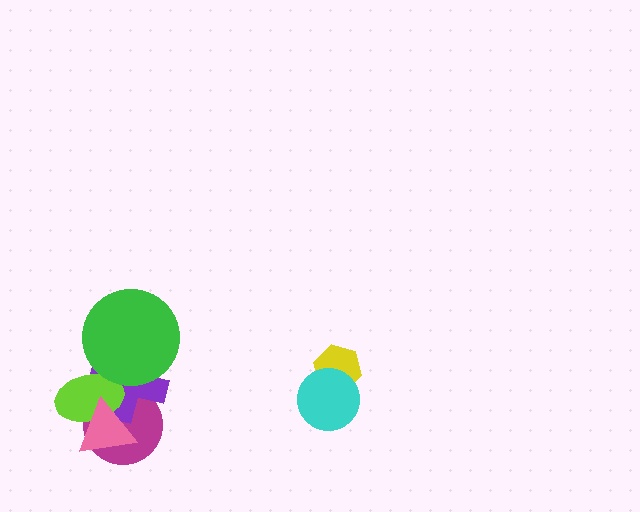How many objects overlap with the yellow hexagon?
1 object overlaps with the yellow hexagon.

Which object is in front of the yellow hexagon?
The cyan circle is in front of the yellow hexagon.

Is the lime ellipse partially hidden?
Yes, it is partially covered by another shape.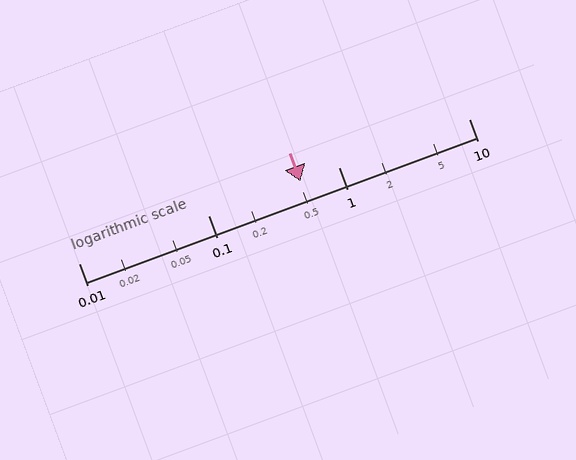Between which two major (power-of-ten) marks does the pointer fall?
The pointer is between 0.1 and 1.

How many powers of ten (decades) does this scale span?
The scale spans 3 decades, from 0.01 to 10.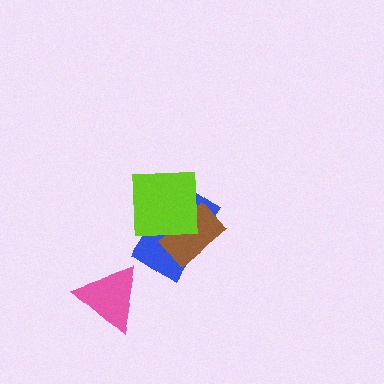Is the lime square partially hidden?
No, no other shape covers it.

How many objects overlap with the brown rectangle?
2 objects overlap with the brown rectangle.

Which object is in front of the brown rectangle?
The lime square is in front of the brown rectangle.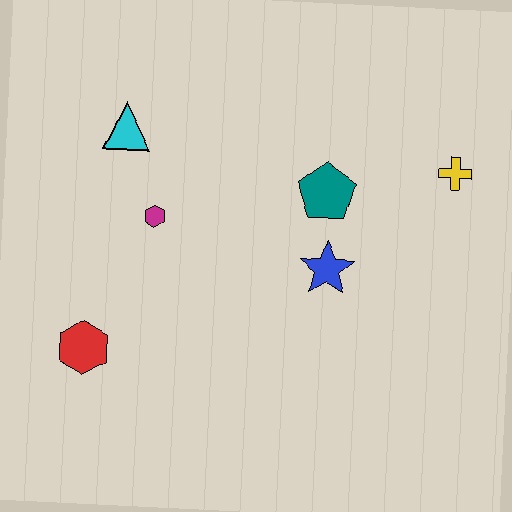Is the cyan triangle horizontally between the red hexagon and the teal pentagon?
Yes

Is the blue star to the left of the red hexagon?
No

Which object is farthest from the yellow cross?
The red hexagon is farthest from the yellow cross.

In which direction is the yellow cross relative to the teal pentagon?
The yellow cross is to the right of the teal pentagon.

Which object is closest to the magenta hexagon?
The cyan triangle is closest to the magenta hexagon.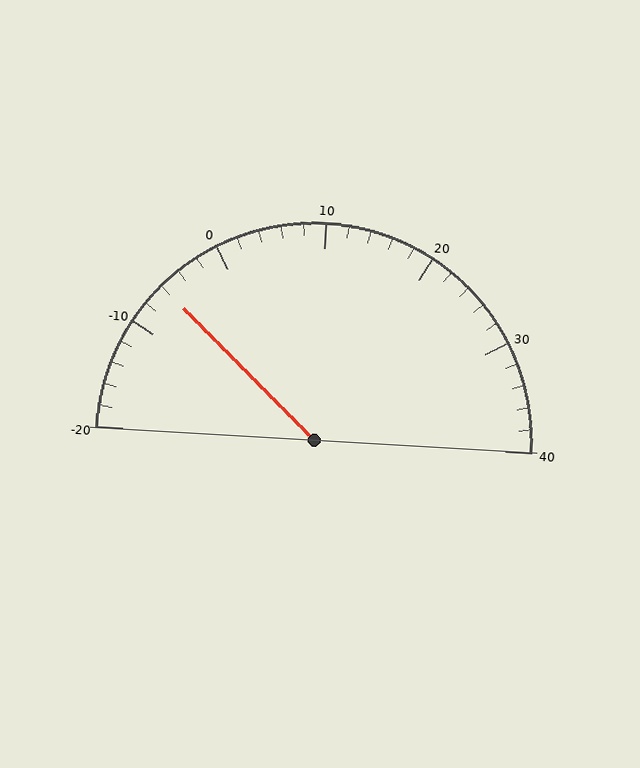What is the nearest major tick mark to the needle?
The nearest major tick mark is -10.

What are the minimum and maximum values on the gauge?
The gauge ranges from -20 to 40.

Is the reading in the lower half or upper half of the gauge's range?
The reading is in the lower half of the range (-20 to 40).